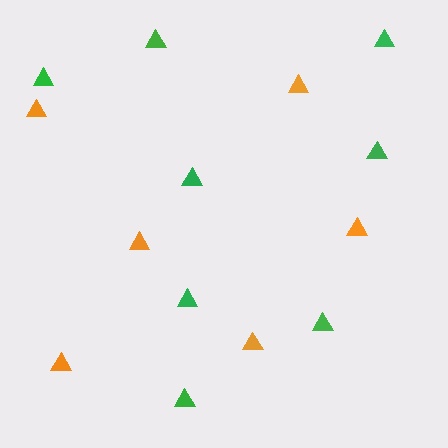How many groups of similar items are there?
There are 2 groups: one group of green triangles (8) and one group of orange triangles (6).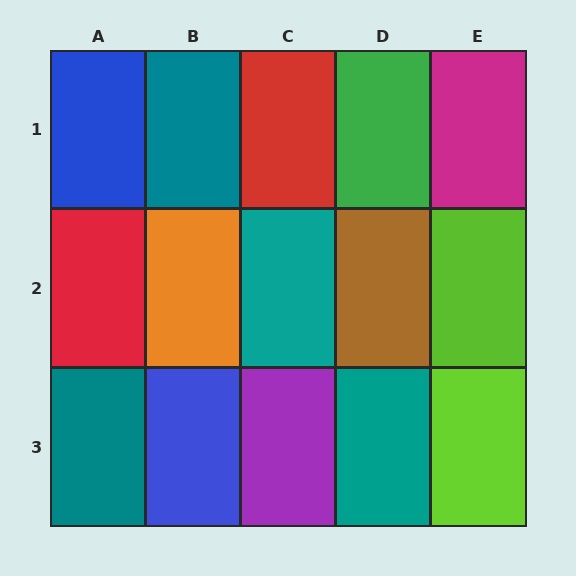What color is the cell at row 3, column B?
Blue.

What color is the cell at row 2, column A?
Red.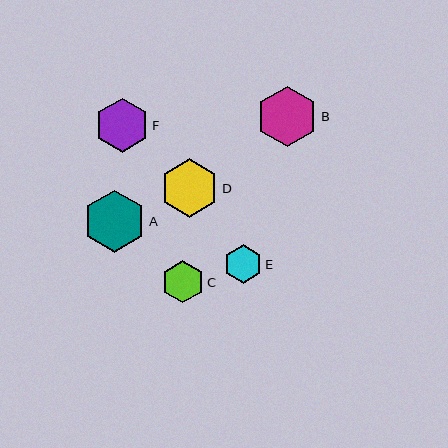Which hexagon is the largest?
Hexagon A is the largest with a size of approximately 62 pixels.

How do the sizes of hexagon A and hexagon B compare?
Hexagon A and hexagon B are approximately the same size.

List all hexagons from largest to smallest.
From largest to smallest: A, B, D, F, C, E.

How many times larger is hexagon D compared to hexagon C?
Hexagon D is approximately 1.4 times the size of hexagon C.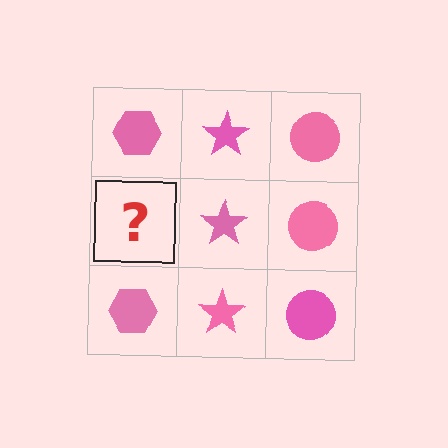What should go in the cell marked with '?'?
The missing cell should contain a pink hexagon.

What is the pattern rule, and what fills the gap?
The rule is that each column has a consistent shape. The gap should be filled with a pink hexagon.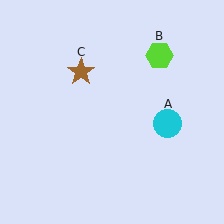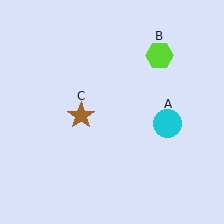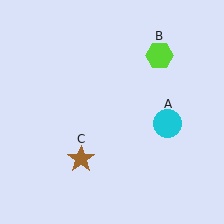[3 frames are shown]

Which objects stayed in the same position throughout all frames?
Cyan circle (object A) and lime hexagon (object B) remained stationary.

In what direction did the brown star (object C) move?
The brown star (object C) moved down.